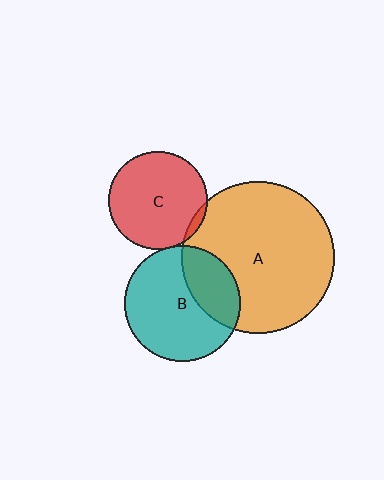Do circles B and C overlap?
Yes.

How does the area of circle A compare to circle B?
Approximately 1.7 times.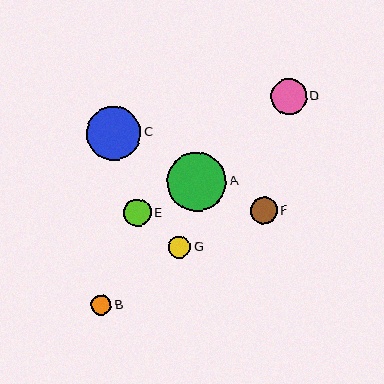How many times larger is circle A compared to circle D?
Circle A is approximately 1.7 times the size of circle D.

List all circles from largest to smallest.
From largest to smallest: A, C, D, E, F, G, B.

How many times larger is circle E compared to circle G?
Circle E is approximately 1.2 times the size of circle G.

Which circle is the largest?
Circle A is the largest with a size of approximately 59 pixels.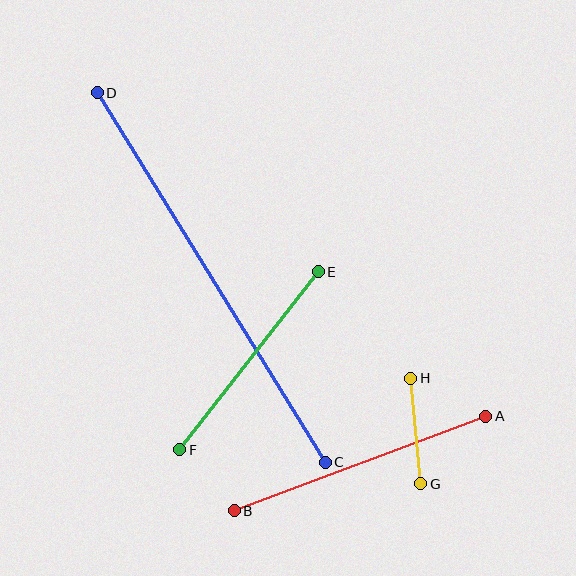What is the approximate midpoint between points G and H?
The midpoint is at approximately (416, 431) pixels.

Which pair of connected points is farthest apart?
Points C and D are farthest apart.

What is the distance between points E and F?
The distance is approximately 226 pixels.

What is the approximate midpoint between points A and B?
The midpoint is at approximately (360, 464) pixels.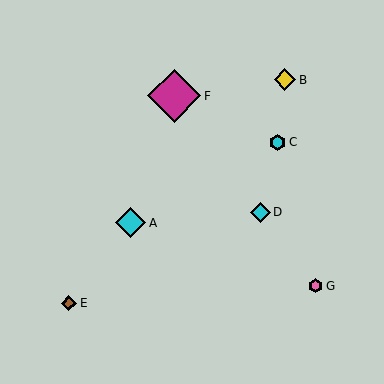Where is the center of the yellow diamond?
The center of the yellow diamond is at (285, 80).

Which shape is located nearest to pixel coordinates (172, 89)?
The magenta diamond (labeled F) at (174, 96) is nearest to that location.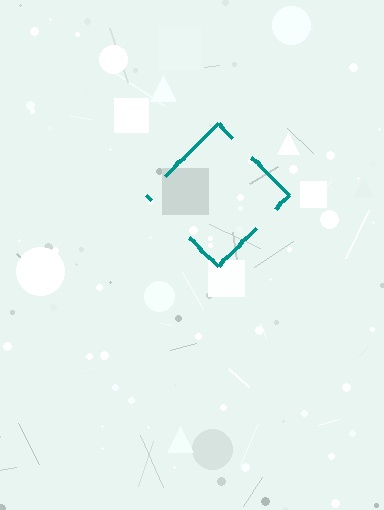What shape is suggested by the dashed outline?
The dashed outline suggests a diamond.